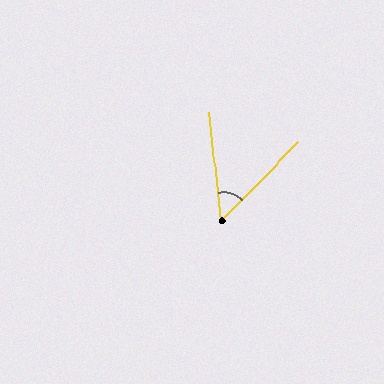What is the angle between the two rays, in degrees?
Approximately 51 degrees.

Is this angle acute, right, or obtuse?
It is acute.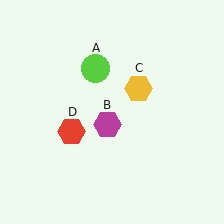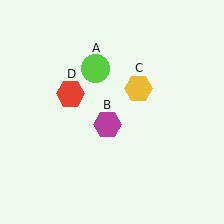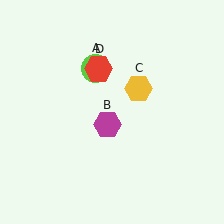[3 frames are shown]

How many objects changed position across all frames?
1 object changed position: red hexagon (object D).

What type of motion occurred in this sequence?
The red hexagon (object D) rotated clockwise around the center of the scene.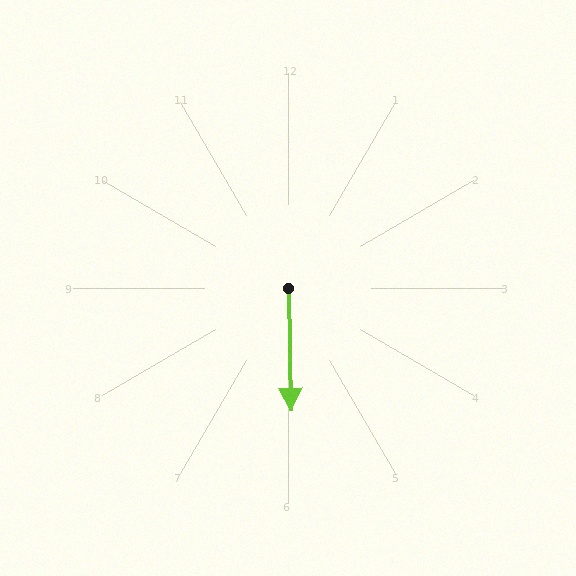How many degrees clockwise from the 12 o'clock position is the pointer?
Approximately 179 degrees.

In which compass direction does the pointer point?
South.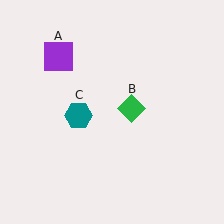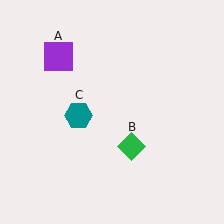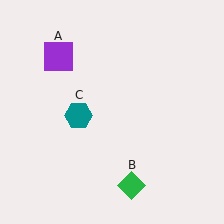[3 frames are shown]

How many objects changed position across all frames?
1 object changed position: green diamond (object B).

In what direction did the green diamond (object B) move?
The green diamond (object B) moved down.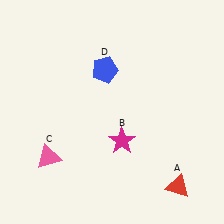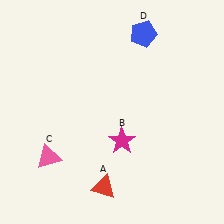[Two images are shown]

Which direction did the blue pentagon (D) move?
The blue pentagon (D) moved right.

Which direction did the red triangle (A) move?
The red triangle (A) moved left.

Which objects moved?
The objects that moved are: the red triangle (A), the blue pentagon (D).